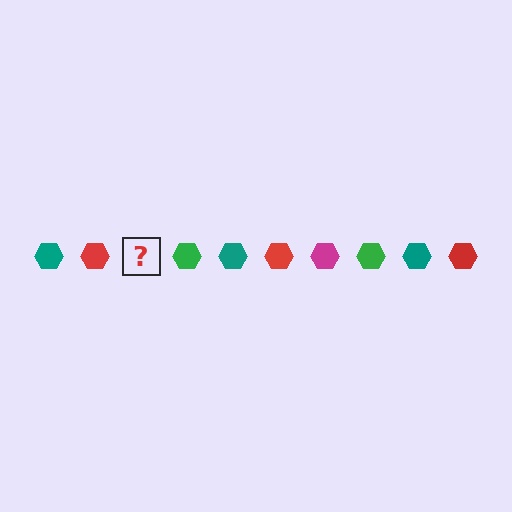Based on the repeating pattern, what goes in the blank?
The blank should be a magenta hexagon.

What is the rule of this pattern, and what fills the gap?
The rule is that the pattern cycles through teal, red, magenta, green hexagons. The gap should be filled with a magenta hexagon.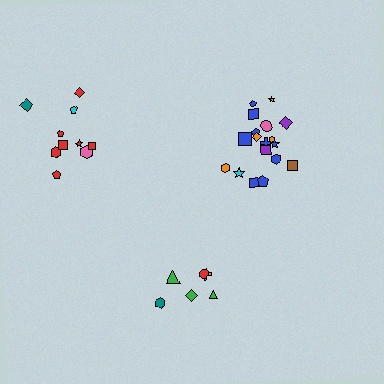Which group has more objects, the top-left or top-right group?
The top-right group.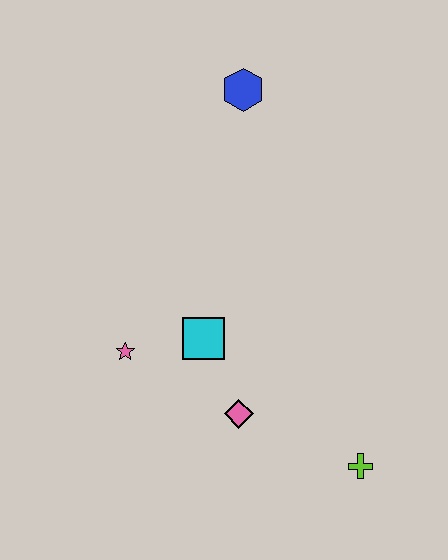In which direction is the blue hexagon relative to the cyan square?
The blue hexagon is above the cyan square.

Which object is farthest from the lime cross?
The blue hexagon is farthest from the lime cross.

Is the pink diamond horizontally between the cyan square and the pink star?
No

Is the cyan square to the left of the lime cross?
Yes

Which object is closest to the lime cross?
The pink diamond is closest to the lime cross.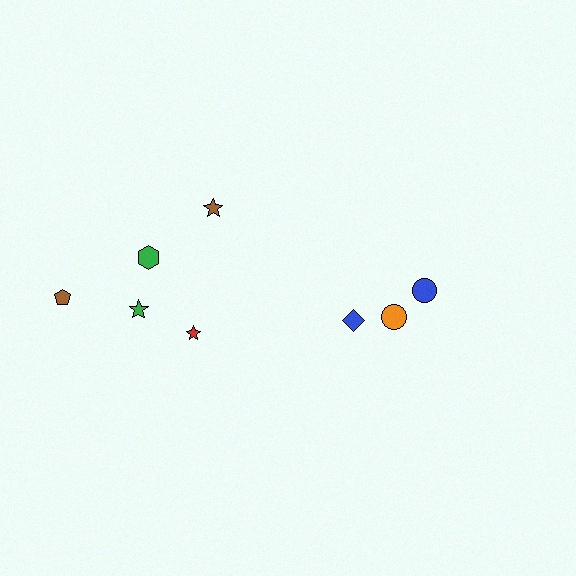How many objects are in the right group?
There are 3 objects.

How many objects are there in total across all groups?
There are 8 objects.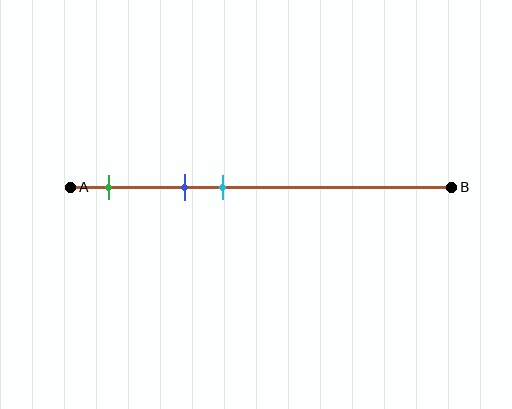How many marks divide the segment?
There are 3 marks dividing the segment.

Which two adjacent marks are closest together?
The blue and cyan marks are the closest adjacent pair.